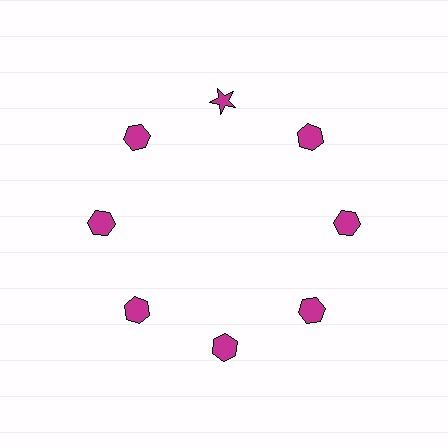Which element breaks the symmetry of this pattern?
The magenta star at roughly the 12 o'clock position breaks the symmetry. All other shapes are magenta hexagons.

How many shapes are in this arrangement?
There are 8 shapes arranged in a ring pattern.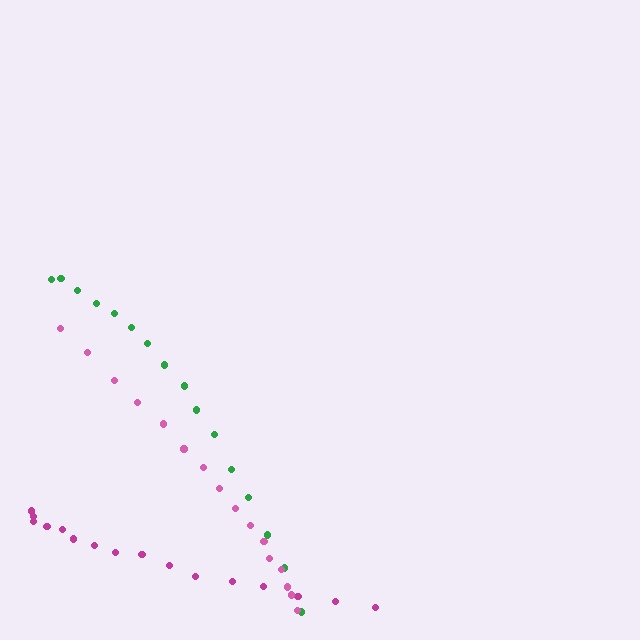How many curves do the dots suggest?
There are 3 distinct paths.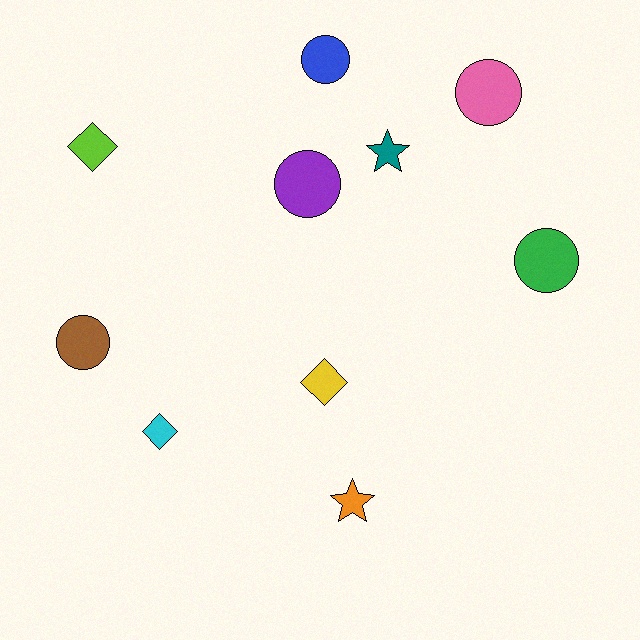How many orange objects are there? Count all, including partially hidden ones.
There is 1 orange object.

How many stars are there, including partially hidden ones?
There are 2 stars.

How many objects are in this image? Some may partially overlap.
There are 10 objects.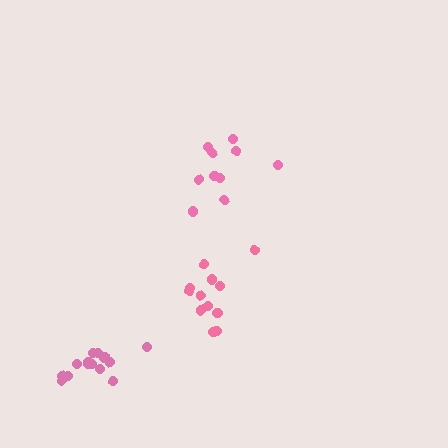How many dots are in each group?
Group 1: 12 dots, Group 2: 10 dots, Group 3: 14 dots (36 total).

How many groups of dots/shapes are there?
There are 3 groups.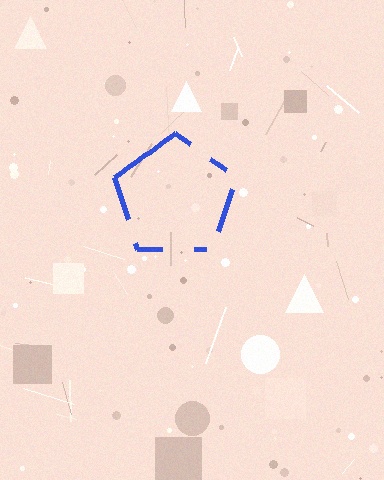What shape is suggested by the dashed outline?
The dashed outline suggests a pentagon.